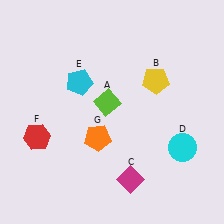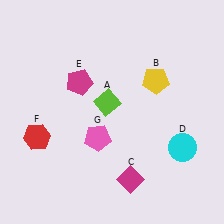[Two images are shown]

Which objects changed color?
E changed from cyan to magenta. G changed from orange to pink.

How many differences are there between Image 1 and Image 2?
There are 2 differences between the two images.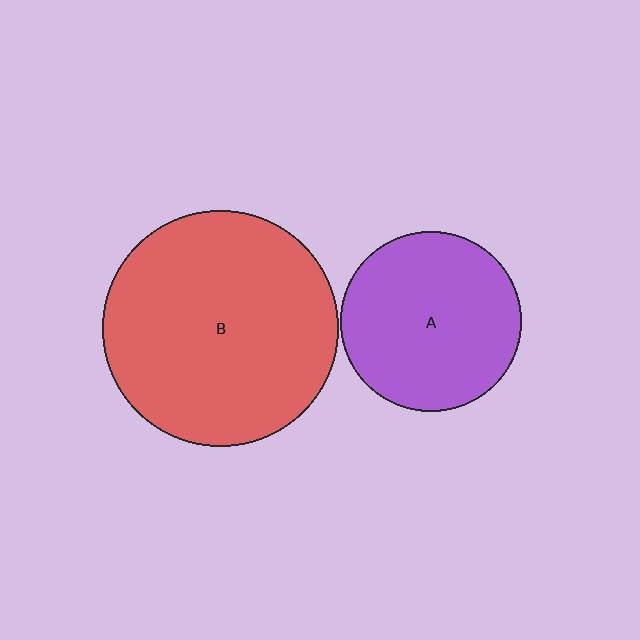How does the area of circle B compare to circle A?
Approximately 1.7 times.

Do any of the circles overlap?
No, none of the circles overlap.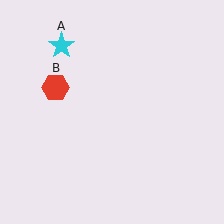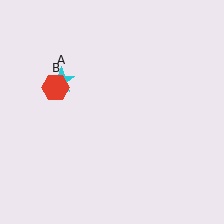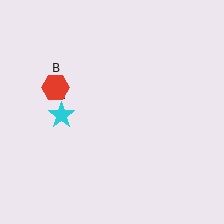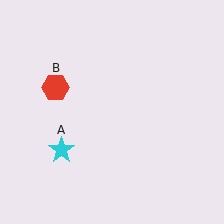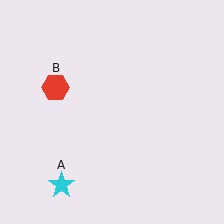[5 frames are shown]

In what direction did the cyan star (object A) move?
The cyan star (object A) moved down.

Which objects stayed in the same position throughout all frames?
Red hexagon (object B) remained stationary.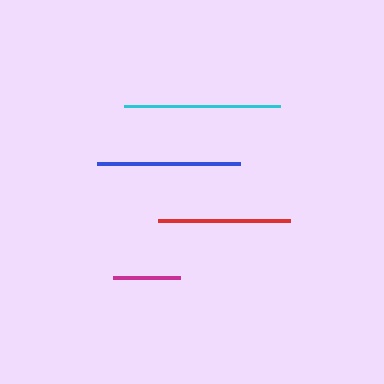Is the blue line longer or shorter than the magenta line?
The blue line is longer than the magenta line.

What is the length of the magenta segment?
The magenta segment is approximately 66 pixels long.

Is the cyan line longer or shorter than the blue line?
The cyan line is longer than the blue line.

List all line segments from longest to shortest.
From longest to shortest: cyan, blue, red, magenta.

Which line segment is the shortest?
The magenta line is the shortest at approximately 66 pixels.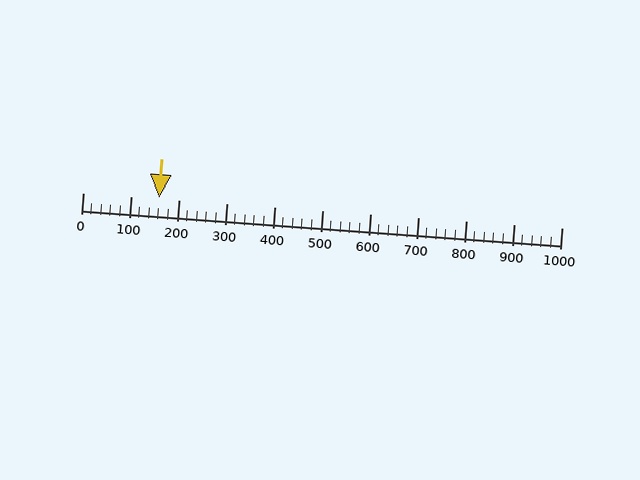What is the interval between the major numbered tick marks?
The major tick marks are spaced 100 units apart.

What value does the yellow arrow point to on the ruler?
The yellow arrow points to approximately 160.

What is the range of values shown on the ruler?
The ruler shows values from 0 to 1000.